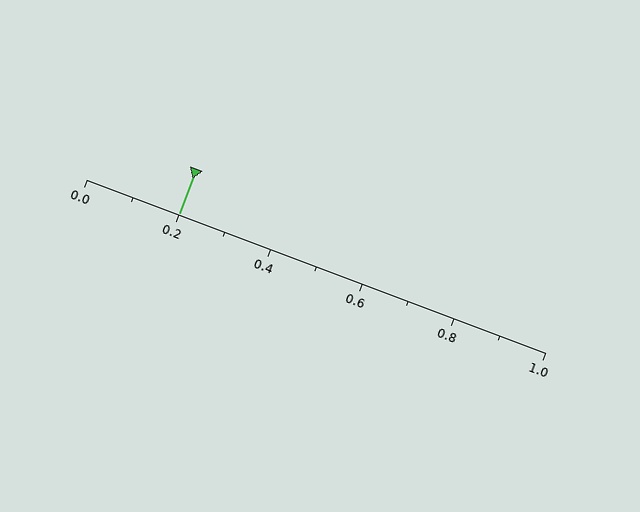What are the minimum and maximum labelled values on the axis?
The axis runs from 0.0 to 1.0.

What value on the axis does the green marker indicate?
The marker indicates approximately 0.2.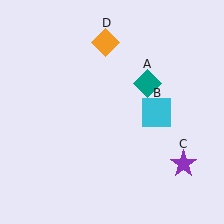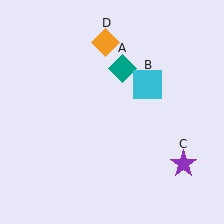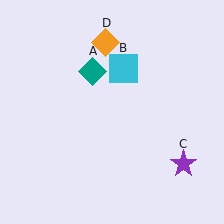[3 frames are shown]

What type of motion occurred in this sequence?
The teal diamond (object A), cyan square (object B) rotated counterclockwise around the center of the scene.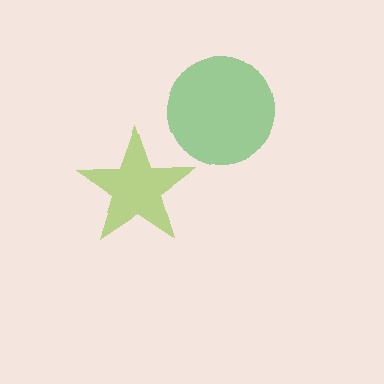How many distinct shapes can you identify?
There are 2 distinct shapes: a green circle, a lime star.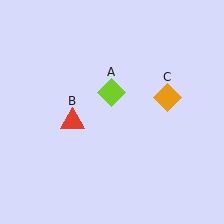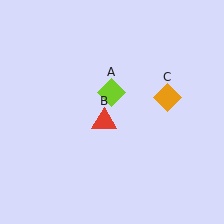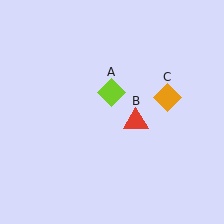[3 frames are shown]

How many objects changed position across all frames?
1 object changed position: red triangle (object B).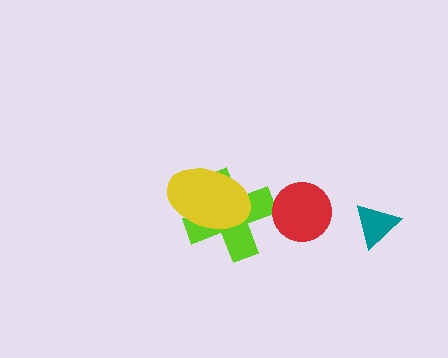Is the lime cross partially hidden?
Yes, it is partially covered by another shape.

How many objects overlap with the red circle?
0 objects overlap with the red circle.